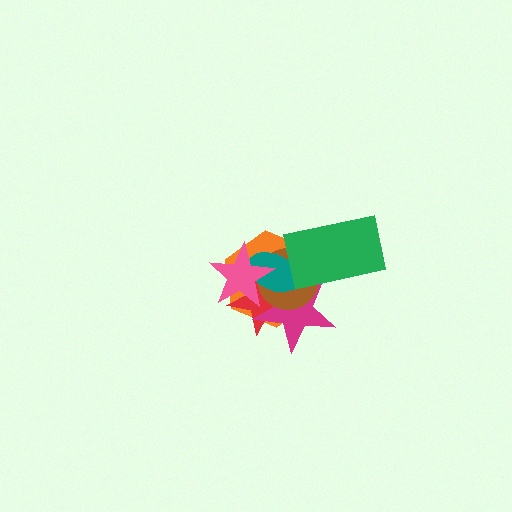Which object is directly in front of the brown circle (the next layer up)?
The teal ellipse is directly in front of the brown circle.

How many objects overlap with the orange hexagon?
6 objects overlap with the orange hexagon.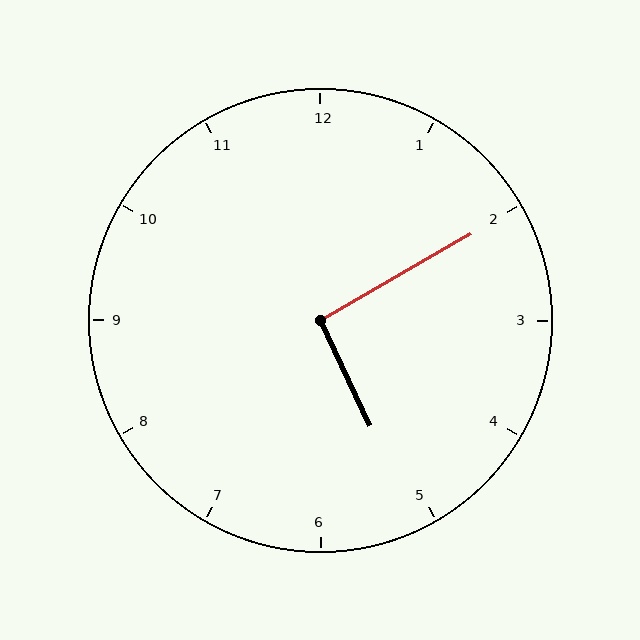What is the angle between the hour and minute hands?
Approximately 95 degrees.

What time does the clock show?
5:10.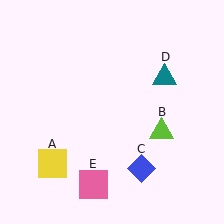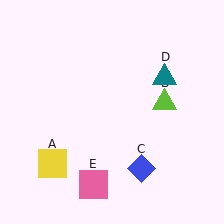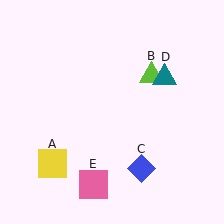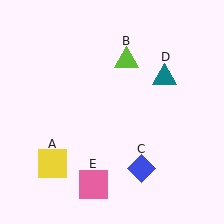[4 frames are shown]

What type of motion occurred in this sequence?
The lime triangle (object B) rotated counterclockwise around the center of the scene.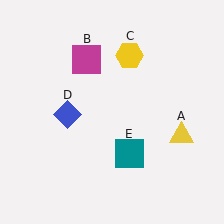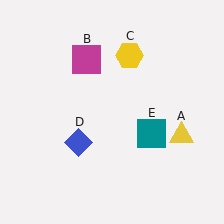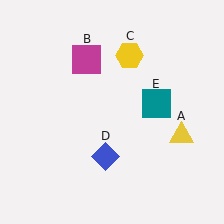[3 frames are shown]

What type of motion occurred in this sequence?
The blue diamond (object D), teal square (object E) rotated counterclockwise around the center of the scene.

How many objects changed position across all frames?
2 objects changed position: blue diamond (object D), teal square (object E).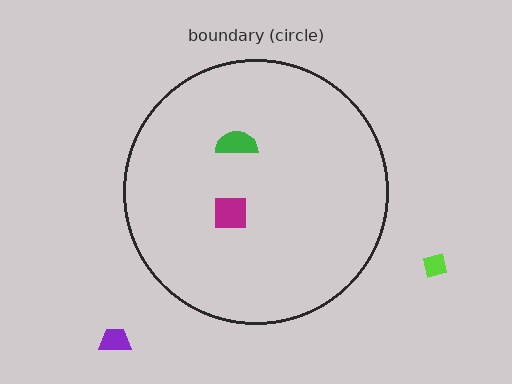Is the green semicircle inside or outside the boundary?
Inside.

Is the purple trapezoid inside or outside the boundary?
Outside.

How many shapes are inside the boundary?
2 inside, 2 outside.